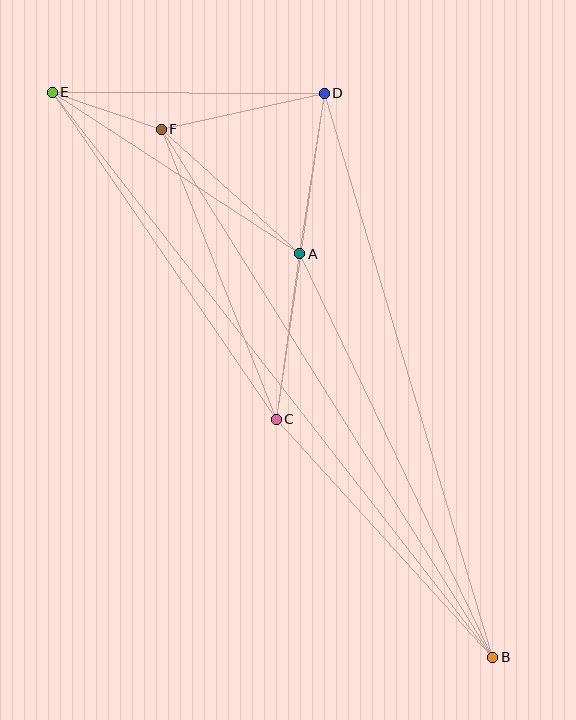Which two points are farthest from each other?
Points B and E are farthest from each other.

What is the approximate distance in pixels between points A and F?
The distance between A and F is approximately 186 pixels.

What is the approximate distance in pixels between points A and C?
The distance between A and C is approximately 167 pixels.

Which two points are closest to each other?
Points E and F are closest to each other.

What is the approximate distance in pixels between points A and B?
The distance between A and B is approximately 447 pixels.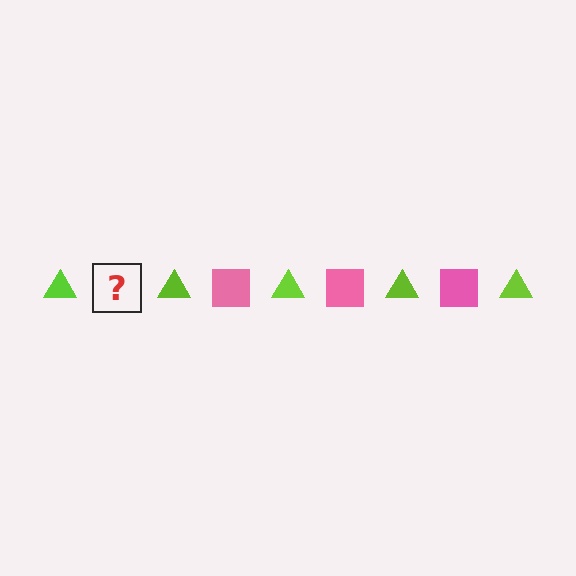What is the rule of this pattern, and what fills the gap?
The rule is that the pattern alternates between lime triangle and pink square. The gap should be filled with a pink square.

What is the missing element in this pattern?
The missing element is a pink square.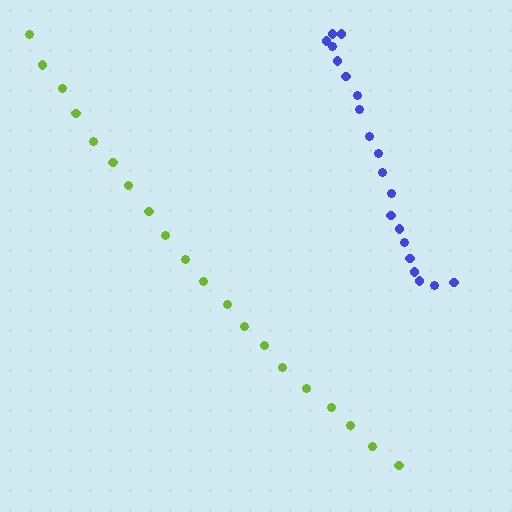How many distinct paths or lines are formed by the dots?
There are 2 distinct paths.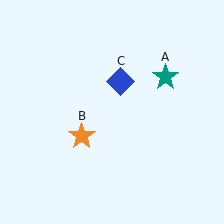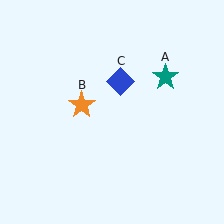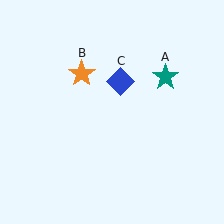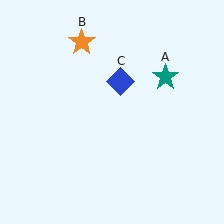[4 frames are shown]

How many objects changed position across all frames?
1 object changed position: orange star (object B).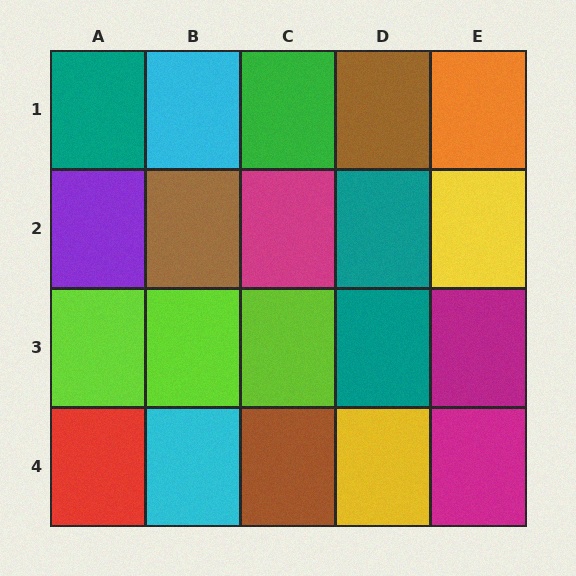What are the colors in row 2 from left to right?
Purple, brown, magenta, teal, yellow.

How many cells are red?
1 cell is red.